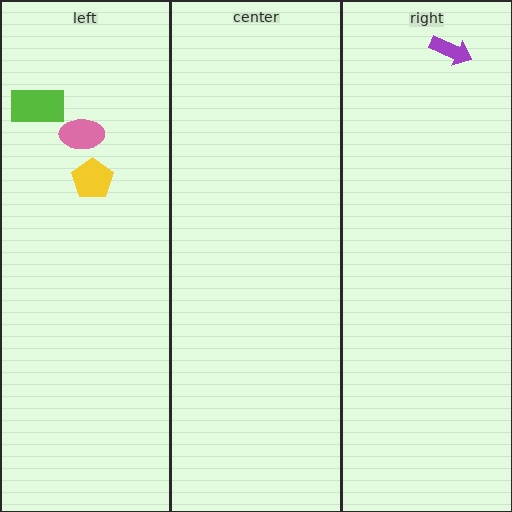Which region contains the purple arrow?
The right region.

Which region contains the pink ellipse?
The left region.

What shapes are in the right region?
The purple arrow.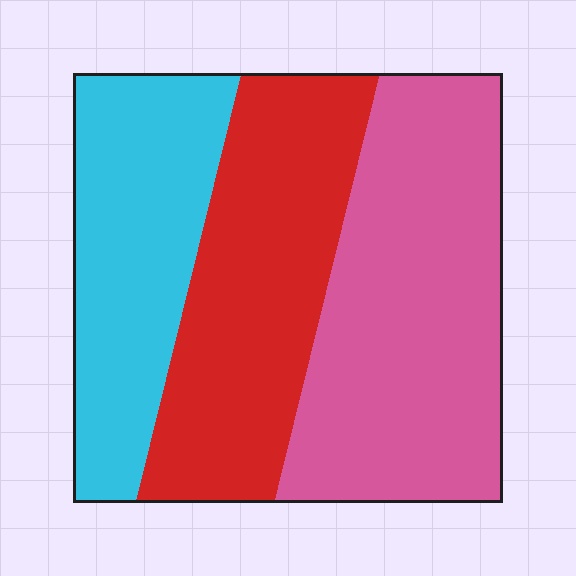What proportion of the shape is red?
Red covers around 30% of the shape.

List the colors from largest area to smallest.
From largest to smallest: pink, red, cyan.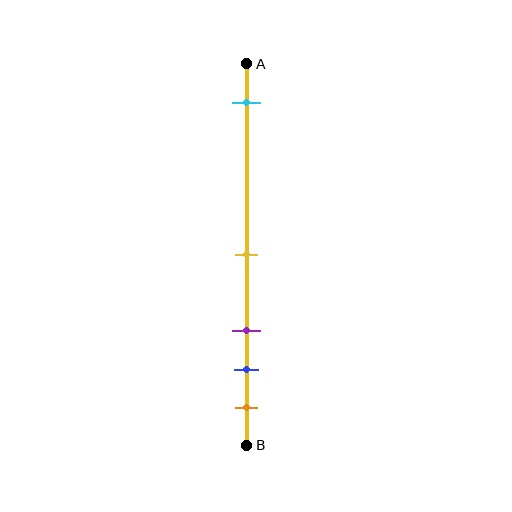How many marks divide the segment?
There are 5 marks dividing the segment.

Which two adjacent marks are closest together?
The blue and orange marks are the closest adjacent pair.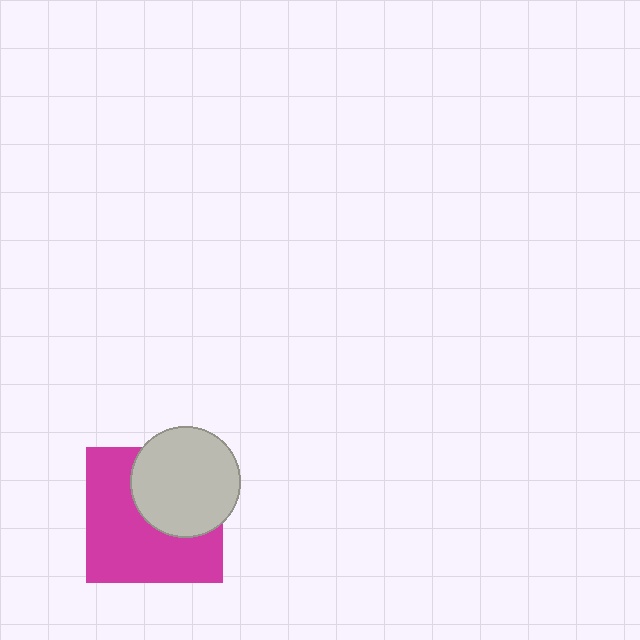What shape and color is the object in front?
The object in front is a light gray circle.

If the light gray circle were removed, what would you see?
You would see the complete magenta square.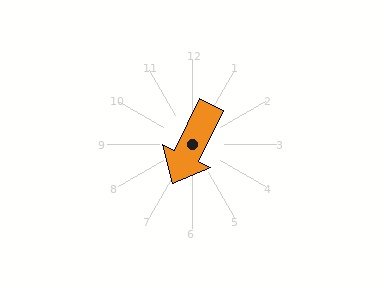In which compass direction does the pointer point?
Southwest.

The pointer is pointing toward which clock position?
Roughly 7 o'clock.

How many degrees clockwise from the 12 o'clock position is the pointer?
Approximately 206 degrees.